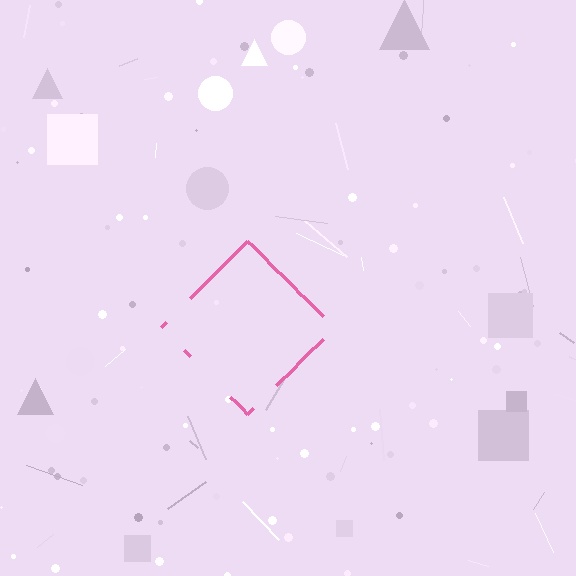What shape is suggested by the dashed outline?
The dashed outline suggests a diamond.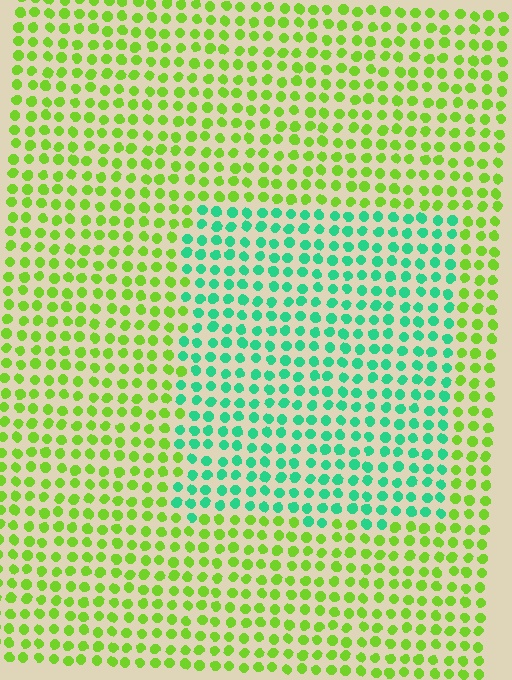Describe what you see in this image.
The image is filled with small lime elements in a uniform arrangement. A rectangle-shaped region is visible where the elements are tinted to a slightly different hue, forming a subtle color boundary.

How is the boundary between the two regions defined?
The boundary is defined purely by a slight shift in hue (about 60 degrees). Spacing, size, and orientation are identical on both sides.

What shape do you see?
I see a rectangle.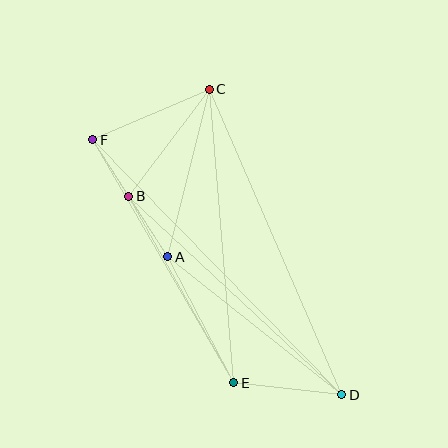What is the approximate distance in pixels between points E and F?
The distance between E and F is approximately 281 pixels.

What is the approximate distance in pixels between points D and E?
The distance between D and E is approximately 109 pixels.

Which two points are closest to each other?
Points B and F are closest to each other.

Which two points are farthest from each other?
Points D and F are farthest from each other.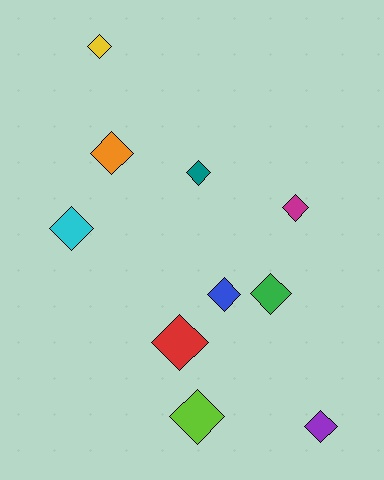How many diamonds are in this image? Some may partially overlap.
There are 10 diamonds.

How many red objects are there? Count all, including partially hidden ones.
There is 1 red object.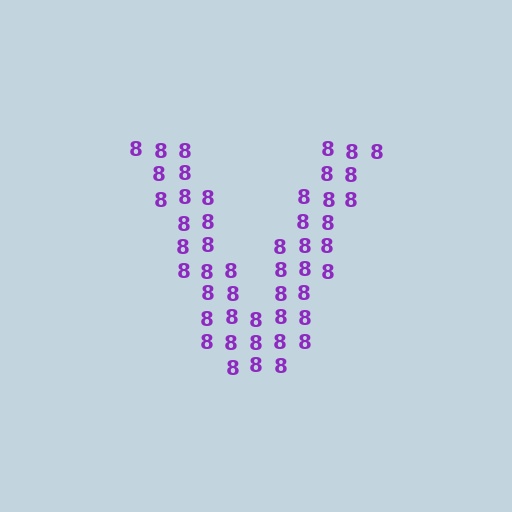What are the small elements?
The small elements are digit 8's.